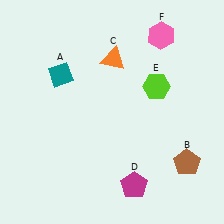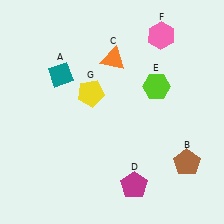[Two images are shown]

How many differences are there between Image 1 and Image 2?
There is 1 difference between the two images.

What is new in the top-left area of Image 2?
A yellow pentagon (G) was added in the top-left area of Image 2.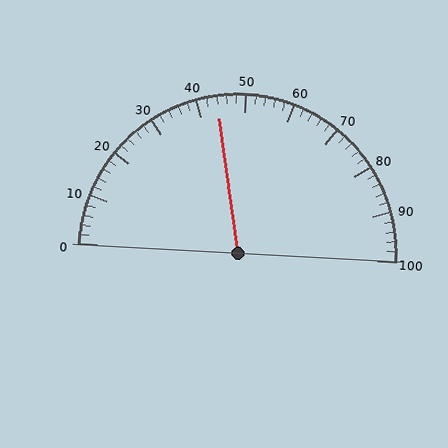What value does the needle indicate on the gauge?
The needle indicates approximately 44.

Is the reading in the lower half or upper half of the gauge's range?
The reading is in the lower half of the range (0 to 100).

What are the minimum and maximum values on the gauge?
The gauge ranges from 0 to 100.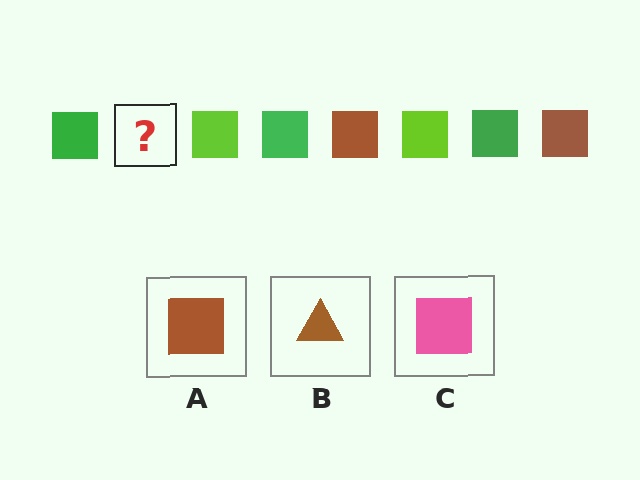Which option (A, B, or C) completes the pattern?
A.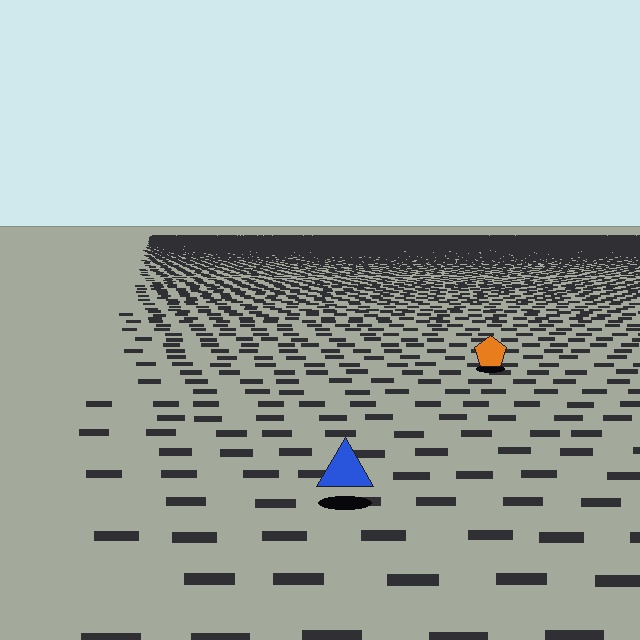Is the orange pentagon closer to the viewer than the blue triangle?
No. The blue triangle is closer — you can tell from the texture gradient: the ground texture is coarser near it.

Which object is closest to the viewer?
The blue triangle is closest. The texture marks near it are larger and more spread out.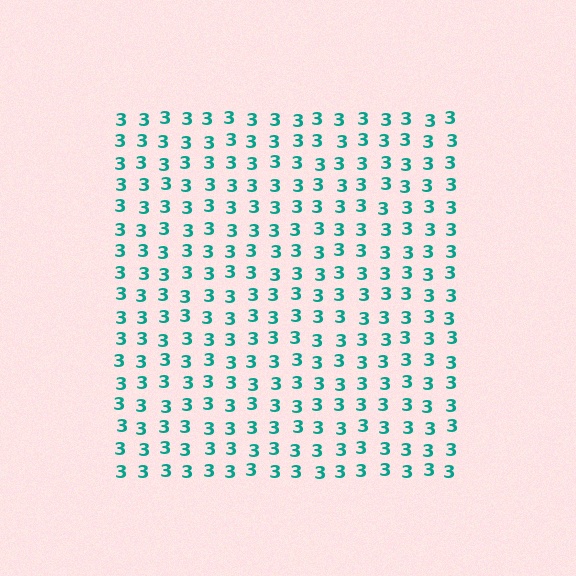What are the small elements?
The small elements are digit 3's.